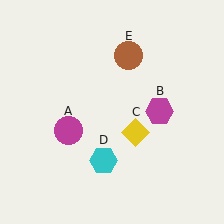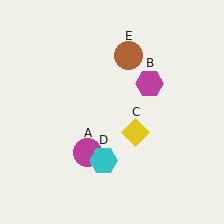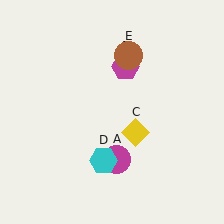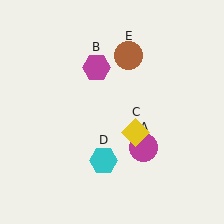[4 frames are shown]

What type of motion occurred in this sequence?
The magenta circle (object A), magenta hexagon (object B) rotated counterclockwise around the center of the scene.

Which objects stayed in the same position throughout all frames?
Yellow diamond (object C) and cyan hexagon (object D) and brown circle (object E) remained stationary.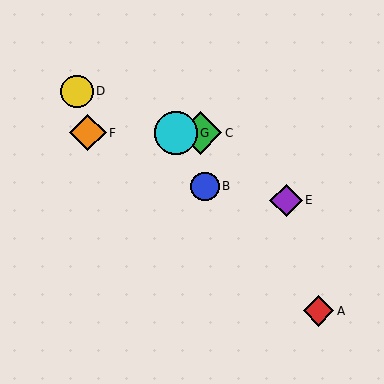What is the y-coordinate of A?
Object A is at y≈311.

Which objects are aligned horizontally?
Objects C, F, G are aligned horizontally.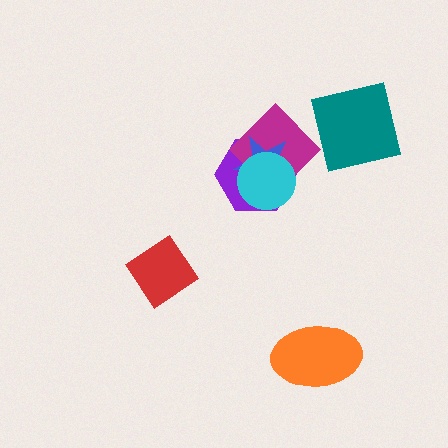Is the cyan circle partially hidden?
No, no other shape covers it.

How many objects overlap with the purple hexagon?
3 objects overlap with the purple hexagon.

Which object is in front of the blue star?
The cyan circle is in front of the blue star.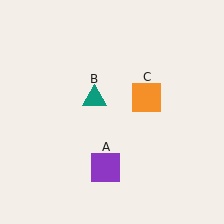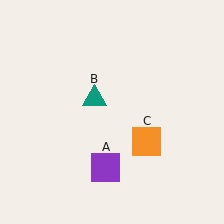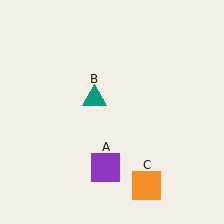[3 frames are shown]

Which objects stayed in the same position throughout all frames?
Purple square (object A) and teal triangle (object B) remained stationary.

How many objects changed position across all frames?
1 object changed position: orange square (object C).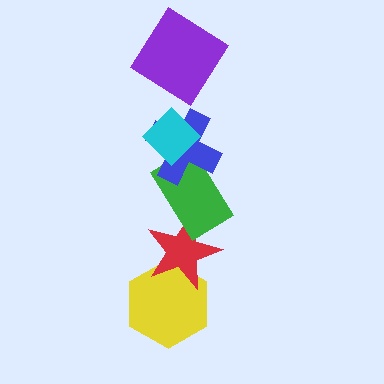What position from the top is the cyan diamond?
The cyan diamond is 2nd from the top.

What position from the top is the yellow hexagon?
The yellow hexagon is 6th from the top.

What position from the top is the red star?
The red star is 5th from the top.